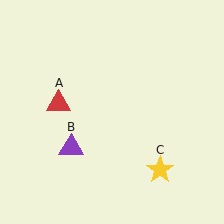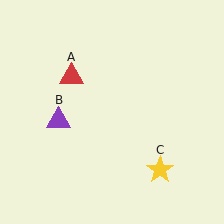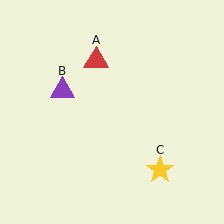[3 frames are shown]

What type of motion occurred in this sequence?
The red triangle (object A), purple triangle (object B) rotated clockwise around the center of the scene.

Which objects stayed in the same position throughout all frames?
Yellow star (object C) remained stationary.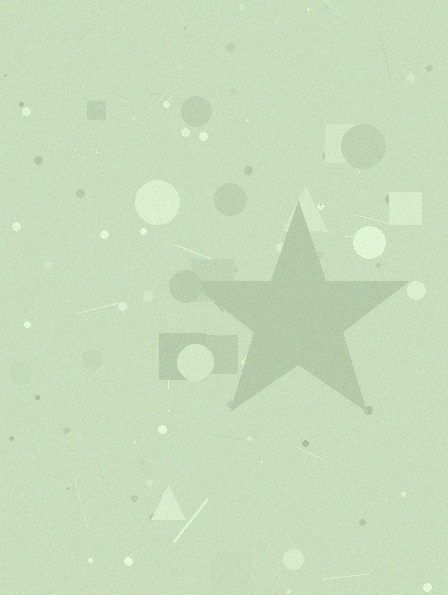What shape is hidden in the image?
A star is hidden in the image.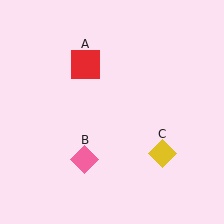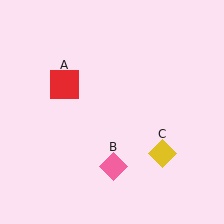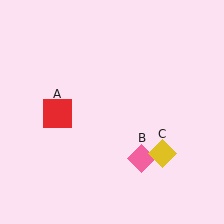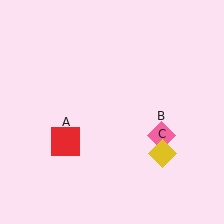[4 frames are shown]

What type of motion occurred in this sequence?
The red square (object A), pink diamond (object B) rotated counterclockwise around the center of the scene.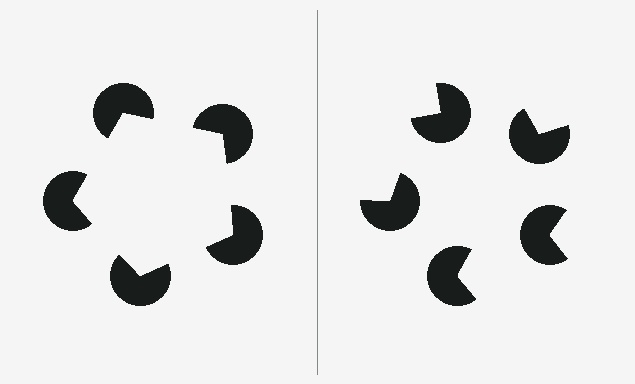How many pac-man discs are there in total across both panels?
10 — 5 on each side.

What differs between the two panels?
The pac-man discs are positioned identically on both sides; only the wedge orientations differ. On the left they align to a pentagon; on the right they are misaligned.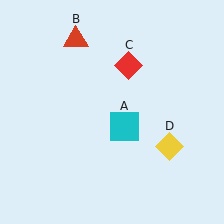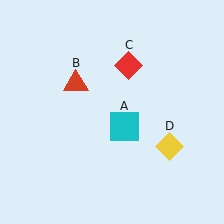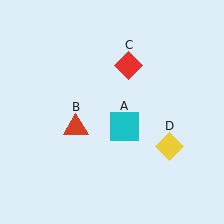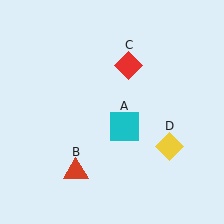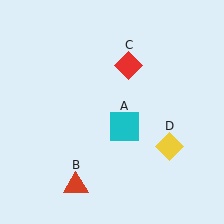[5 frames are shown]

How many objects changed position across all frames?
1 object changed position: red triangle (object B).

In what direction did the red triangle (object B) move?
The red triangle (object B) moved down.